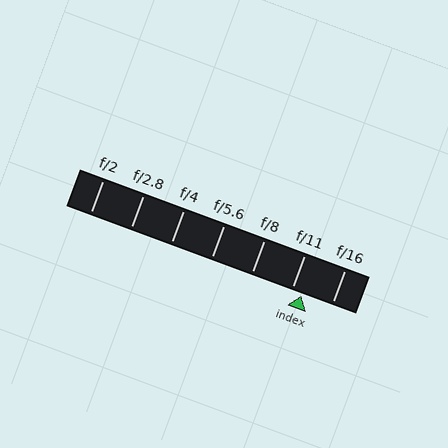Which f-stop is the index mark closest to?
The index mark is closest to f/11.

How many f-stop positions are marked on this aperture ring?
There are 7 f-stop positions marked.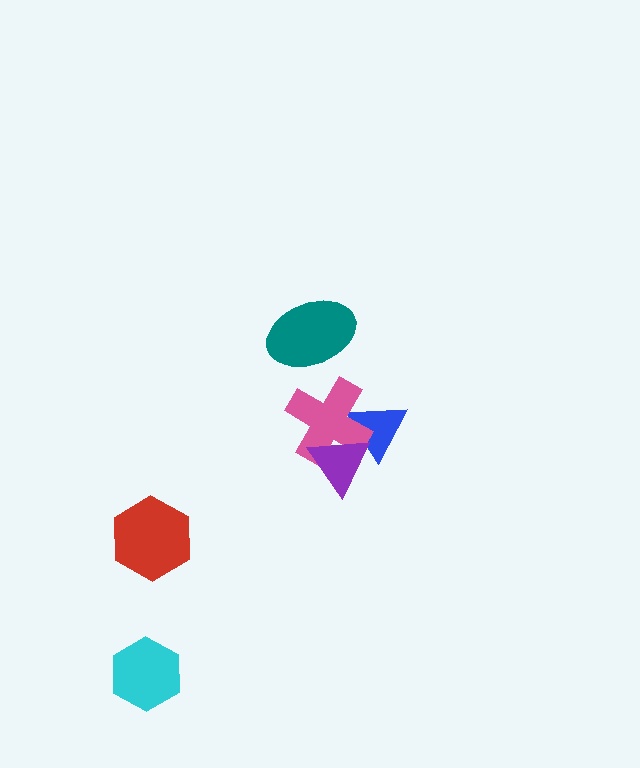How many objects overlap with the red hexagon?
0 objects overlap with the red hexagon.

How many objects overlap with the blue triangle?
2 objects overlap with the blue triangle.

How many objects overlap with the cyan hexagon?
0 objects overlap with the cyan hexagon.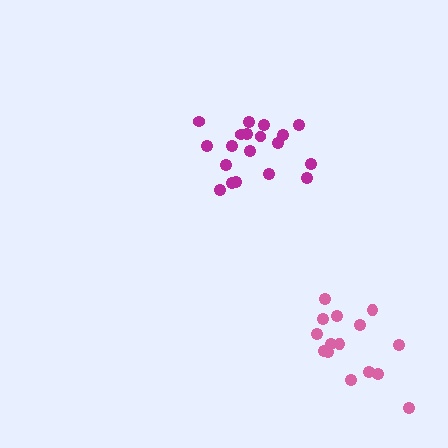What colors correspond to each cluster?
The clusters are colored: pink, magenta.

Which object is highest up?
The magenta cluster is topmost.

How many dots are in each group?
Group 1: 15 dots, Group 2: 19 dots (34 total).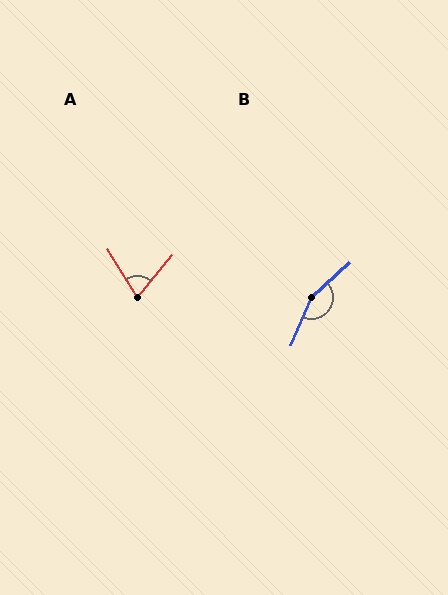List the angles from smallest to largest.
A (71°), B (155°).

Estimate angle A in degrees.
Approximately 71 degrees.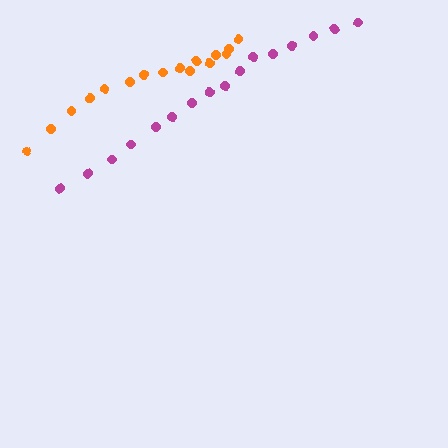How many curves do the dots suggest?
There are 2 distinct paths.